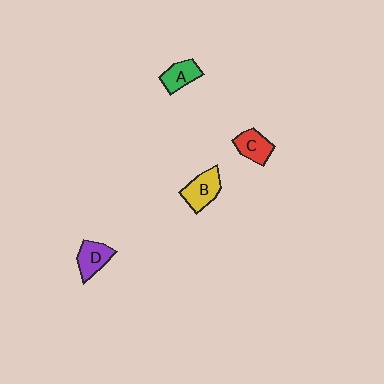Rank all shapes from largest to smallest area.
From largest to smallest: B (yellow), D (purple), C (red), A (green).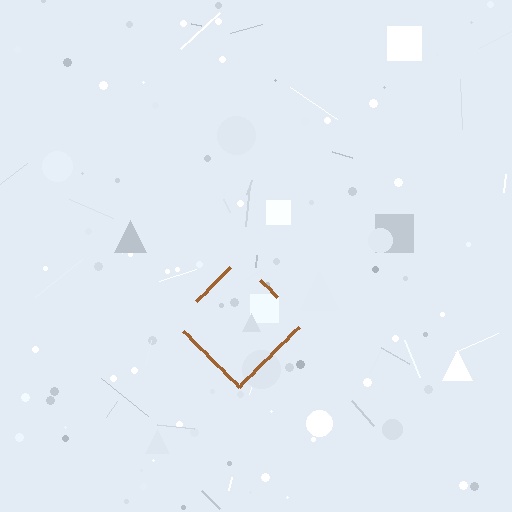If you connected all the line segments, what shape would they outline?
They would outline a diamond.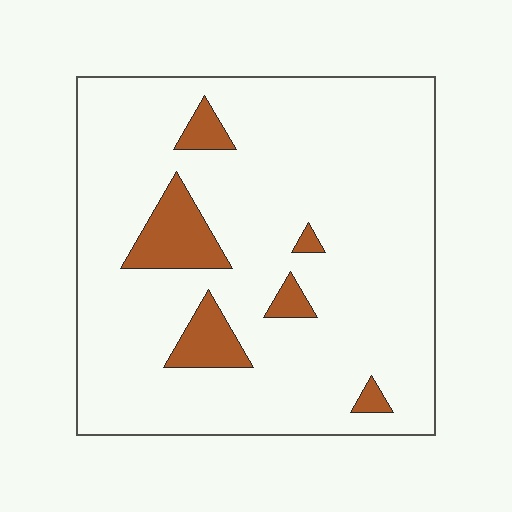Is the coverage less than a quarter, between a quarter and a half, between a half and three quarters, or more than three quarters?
Less than a quarter.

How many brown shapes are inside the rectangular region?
6.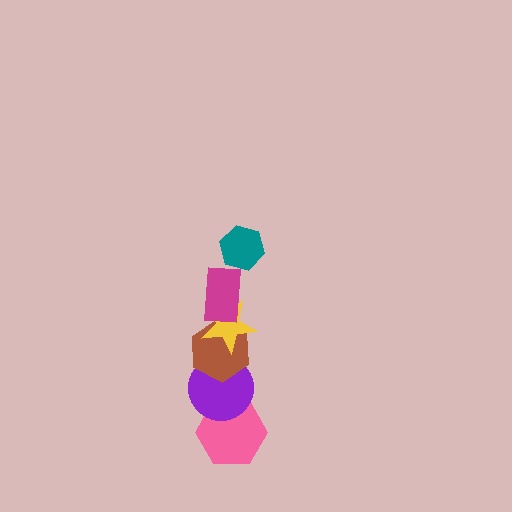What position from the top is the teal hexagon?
The teal hexagon is 1st from the top.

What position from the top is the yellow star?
The yellow star is 3rd from the top.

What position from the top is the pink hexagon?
The pink hexagon is 6th from the top.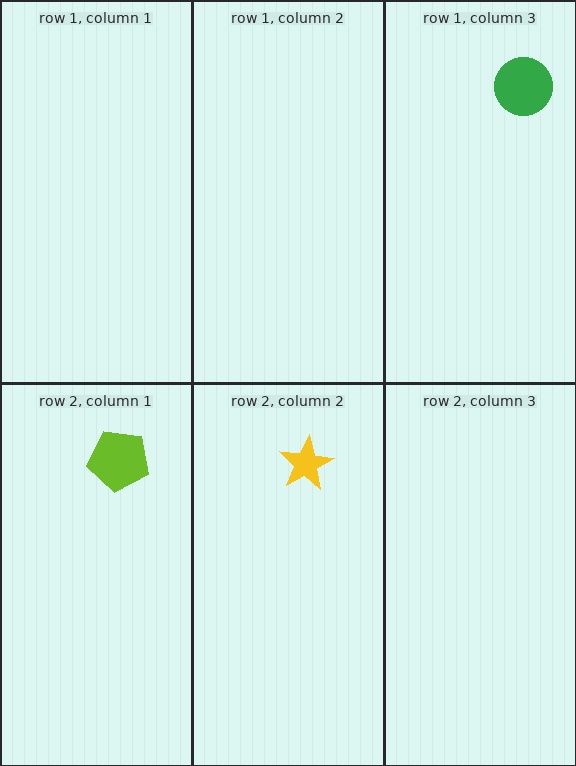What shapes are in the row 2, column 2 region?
The yellow star.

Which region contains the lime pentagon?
The row 2, column 1 region.